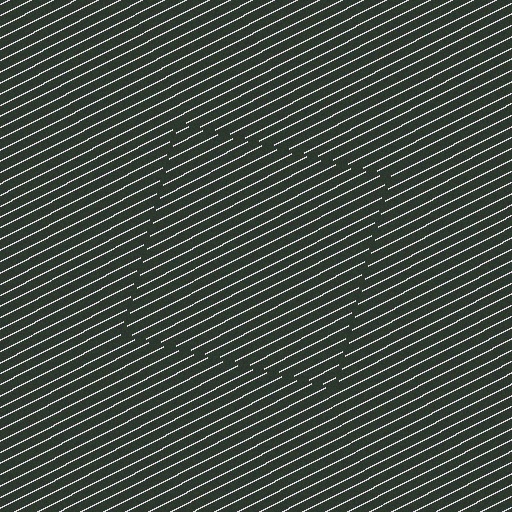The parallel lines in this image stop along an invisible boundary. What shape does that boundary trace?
An illusory square. The interior of the shape contains the same grating, shifted by half a period — the contour is defined by the phase discontinuity where line-ends from the inner and outer gratings abut.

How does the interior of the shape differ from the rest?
The interior of the shape contains the same grating, shifted by half a period — the contour is defined by the phase discontinuity where line-ends from the inner and outer gratings abut.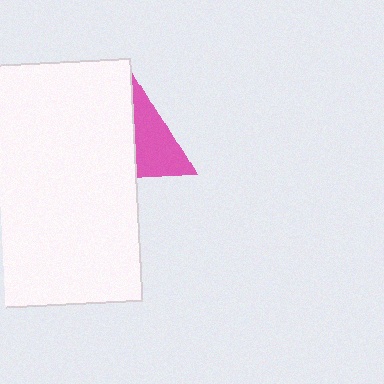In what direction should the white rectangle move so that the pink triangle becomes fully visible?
The white rectangle should move left. That is the shortest direction to clear the overlap and leave the pink triangle fully visible.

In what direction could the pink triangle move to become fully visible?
The pink triangle could move right. That would shift it out from behind the white rectangle entirely.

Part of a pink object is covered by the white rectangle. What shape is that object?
It is a triangle.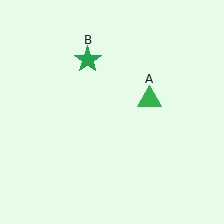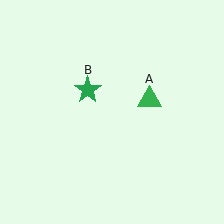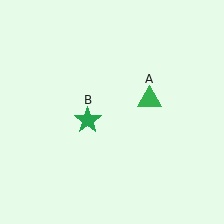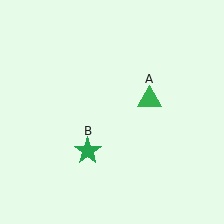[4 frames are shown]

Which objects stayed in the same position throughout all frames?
Green triangle (object A) remained stationary.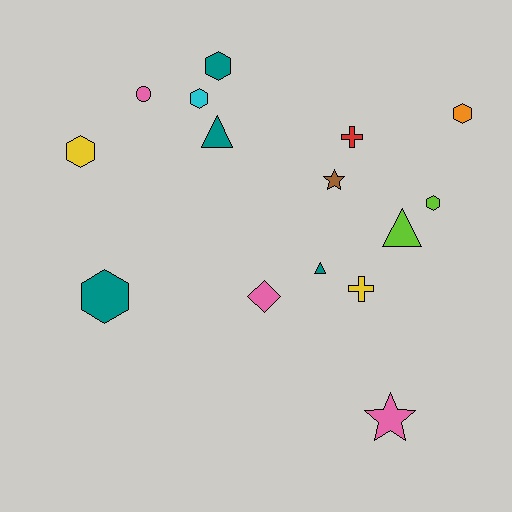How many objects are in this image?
There are 15 objects.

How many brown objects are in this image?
There is 1 brown object.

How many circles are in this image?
There is 1 circle.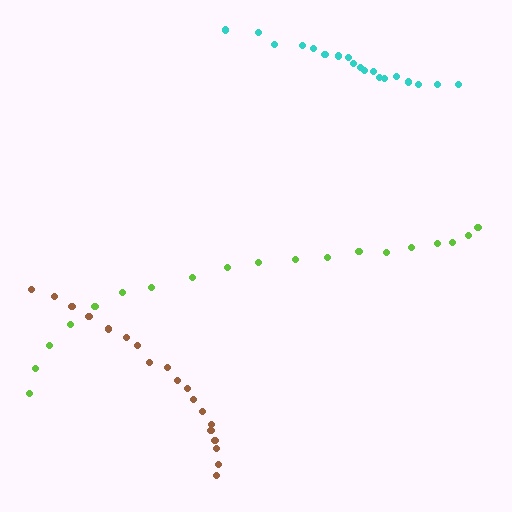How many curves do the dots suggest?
There are 3 distinct paths.